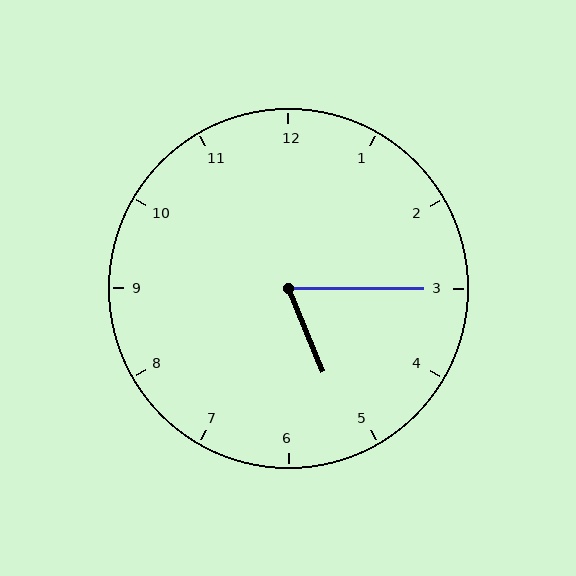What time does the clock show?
5:15.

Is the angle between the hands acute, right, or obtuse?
It is acute.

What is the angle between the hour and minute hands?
Approximately 68 degrees.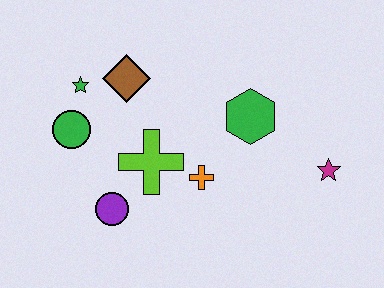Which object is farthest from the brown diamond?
The magenta star is farthest from the brown diamond.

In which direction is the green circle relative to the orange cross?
The green circle is to the left of the orange cross.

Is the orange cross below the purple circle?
No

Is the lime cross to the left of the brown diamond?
No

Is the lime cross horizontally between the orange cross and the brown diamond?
Yes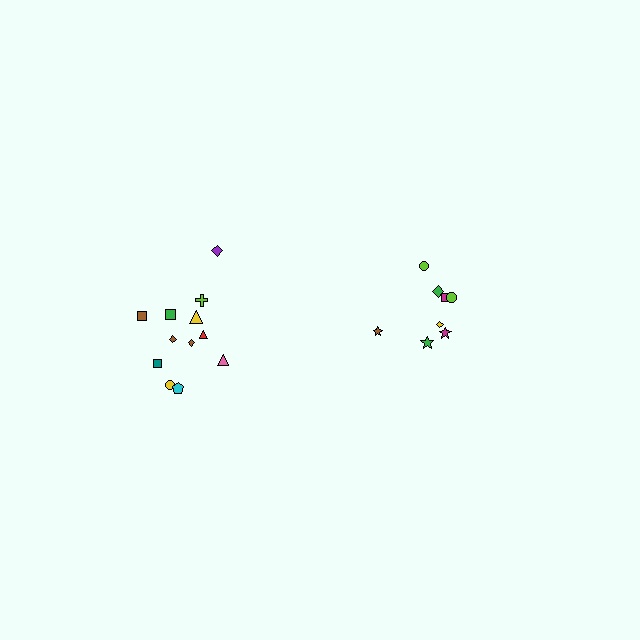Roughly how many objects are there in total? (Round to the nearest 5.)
Roughly 20 objects in total.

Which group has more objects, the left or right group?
The left group.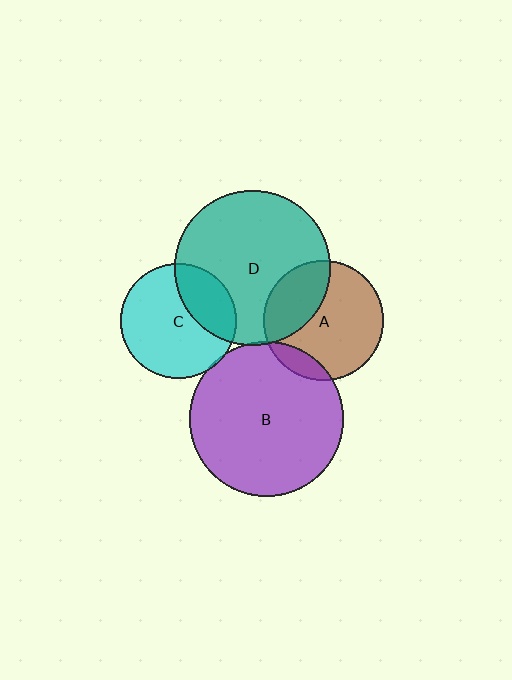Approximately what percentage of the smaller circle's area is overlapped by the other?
Approximately 5%.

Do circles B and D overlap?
Yes.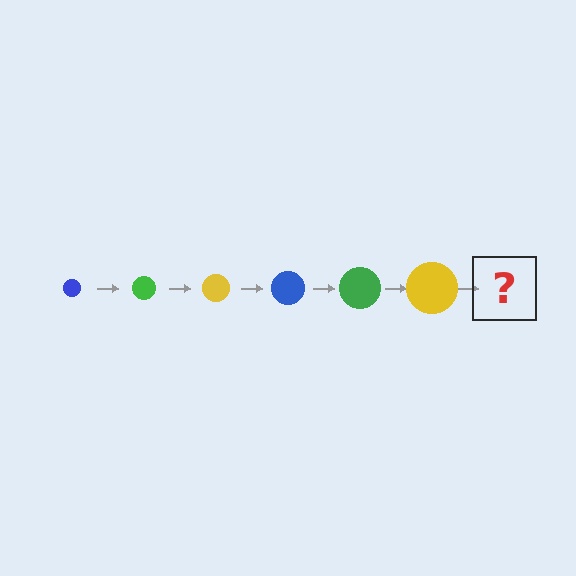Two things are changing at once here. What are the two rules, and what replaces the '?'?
The two rules are that the circle grows larger each step and the color cycles through blue, green, and yellow. The '?' should be a blue circle, larger than the previous one.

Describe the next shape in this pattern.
It should be a blue circle, larger than the previous one.